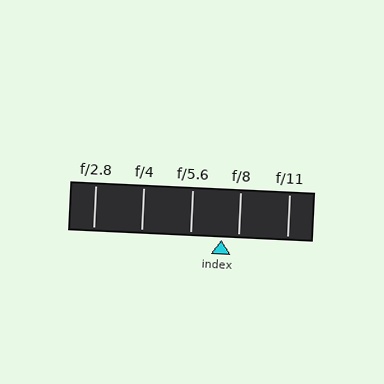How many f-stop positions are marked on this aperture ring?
There are 5 f-stop positions marked.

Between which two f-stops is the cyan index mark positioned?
The index mark is between f/5.6 and f/8.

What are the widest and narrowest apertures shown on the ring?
The widest aperture shown is f/2.8 and the narrowest is f/11.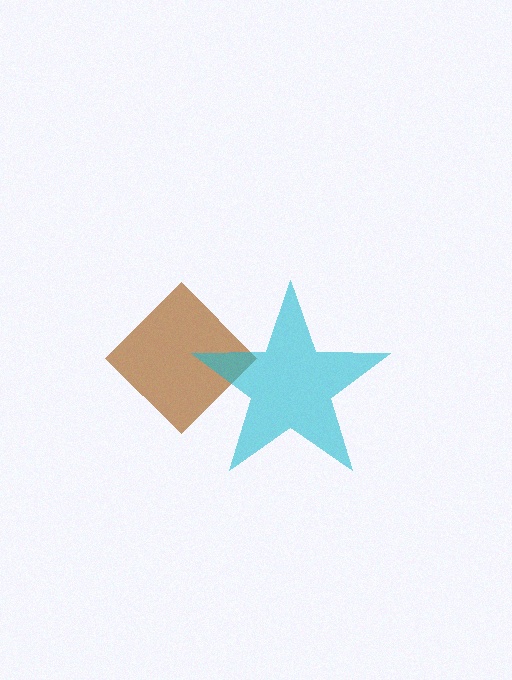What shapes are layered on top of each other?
The layered shapes are: a brown diamond, a cyan star.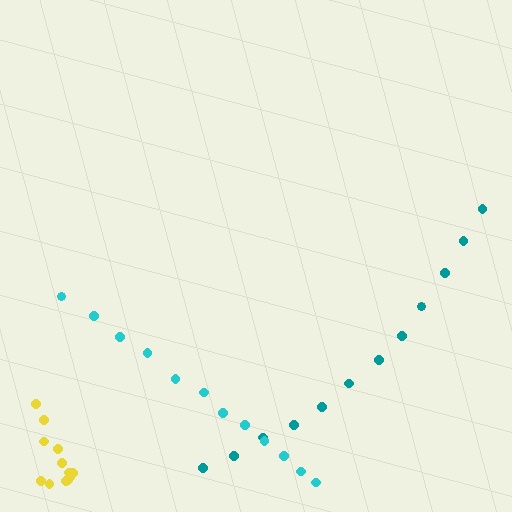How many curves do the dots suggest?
There are 3 distinct paths.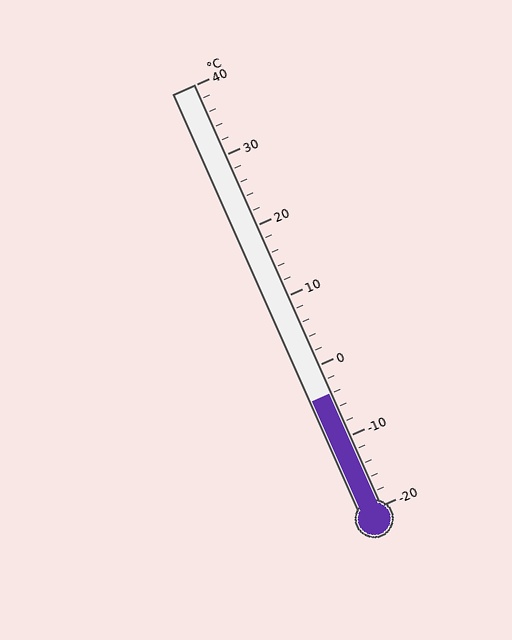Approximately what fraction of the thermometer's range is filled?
The thermometer is filled to approximately 25% of its range.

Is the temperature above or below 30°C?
The temperature is below 30°C.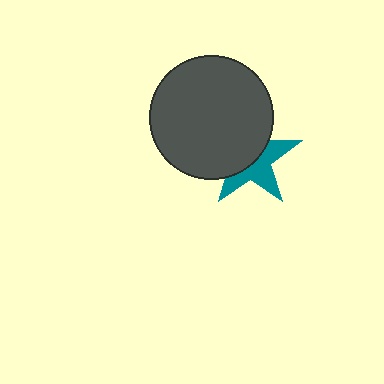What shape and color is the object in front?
The object in front is a dark gray circle.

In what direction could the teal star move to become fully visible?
The teal star could move toward the lower-right. That would shift it out from behind the dark gray circle entirely.